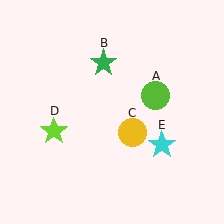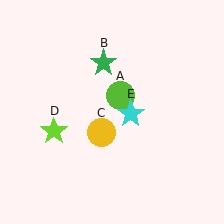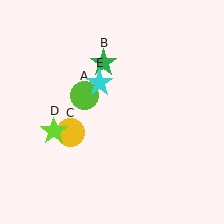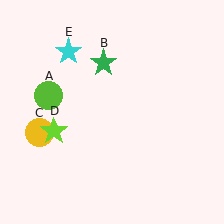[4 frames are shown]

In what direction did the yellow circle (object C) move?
The yellow circle (object C) moved left.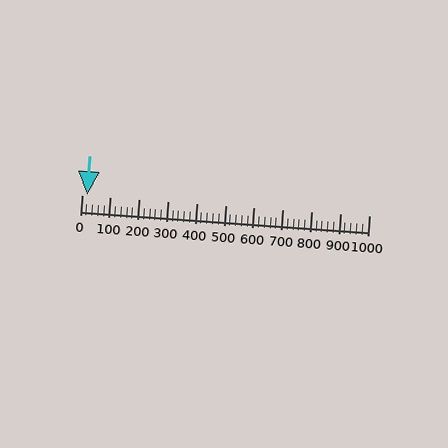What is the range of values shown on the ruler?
The ruler shows values from 0 to 1000.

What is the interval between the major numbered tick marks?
The major tick marks are spaced 100 units apart.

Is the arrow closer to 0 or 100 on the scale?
The arrow is closer to 0.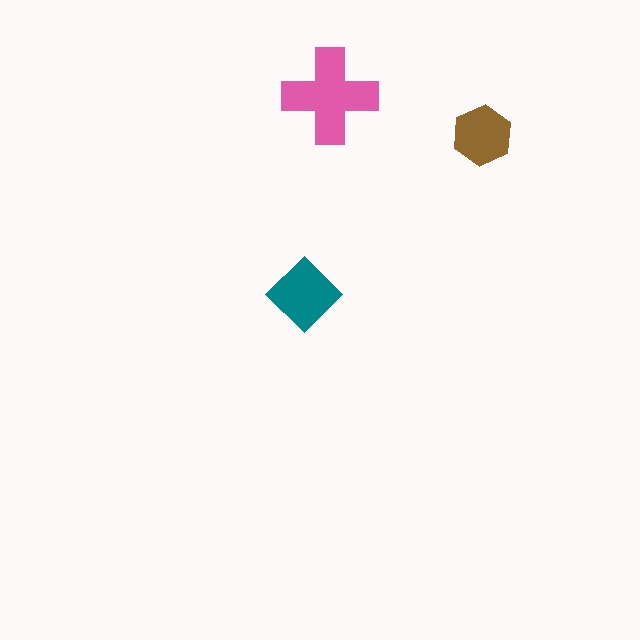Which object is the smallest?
The brown hexagon.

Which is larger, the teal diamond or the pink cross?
The pink cross.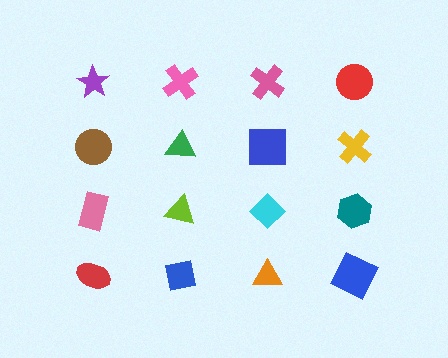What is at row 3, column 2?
A lime triangle.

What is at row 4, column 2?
A blue square.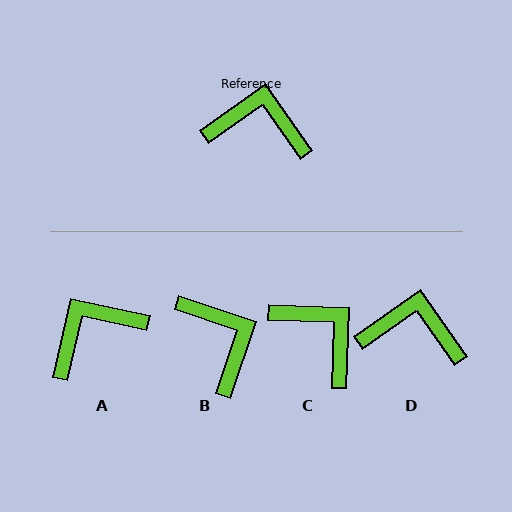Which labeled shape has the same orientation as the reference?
D.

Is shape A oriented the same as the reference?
No, it is off by about 42 degrees.